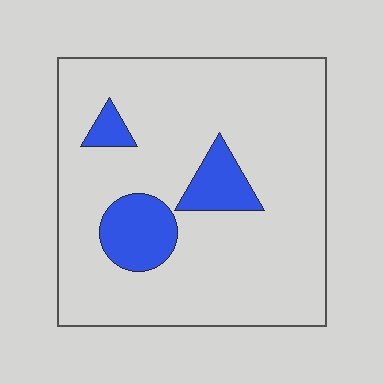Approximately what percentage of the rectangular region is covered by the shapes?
Approximately 15%.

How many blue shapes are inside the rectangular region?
3.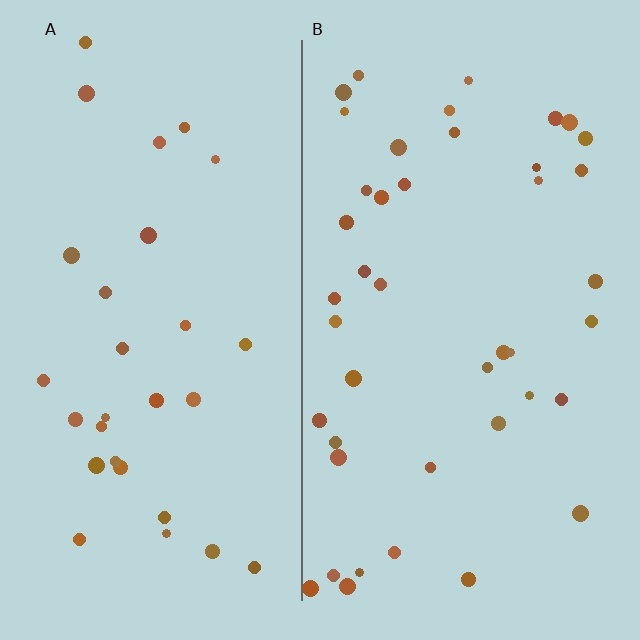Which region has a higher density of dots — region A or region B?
B (the right).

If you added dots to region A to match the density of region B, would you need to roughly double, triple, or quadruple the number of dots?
Approximately double.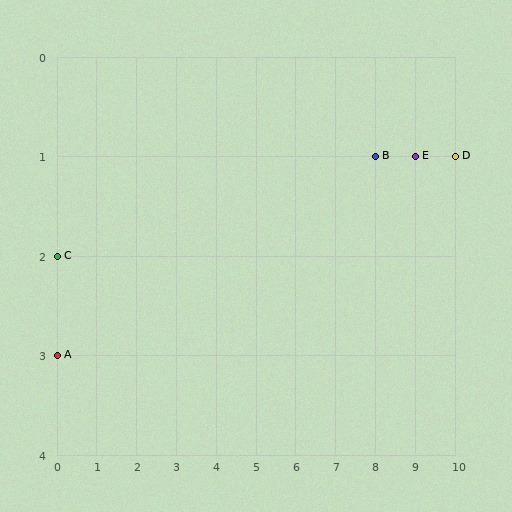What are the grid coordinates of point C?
Point C is at grid coordinates (0, 2).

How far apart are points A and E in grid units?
Points A and E are 9 columns and 2 rows apart (about 9.2 grid units diagonally).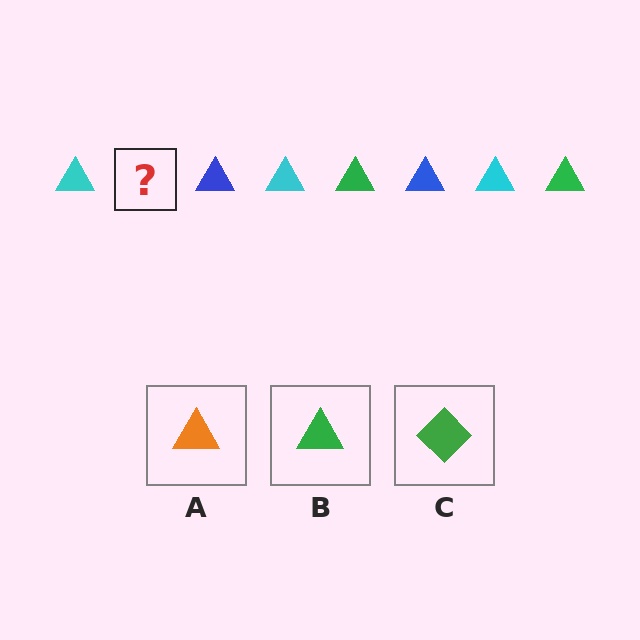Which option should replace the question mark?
Option B.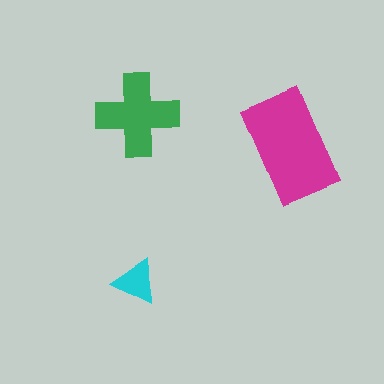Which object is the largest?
The magenta rectangle.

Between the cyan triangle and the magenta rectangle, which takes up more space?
The magenta rectangle.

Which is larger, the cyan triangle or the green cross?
The green cross.